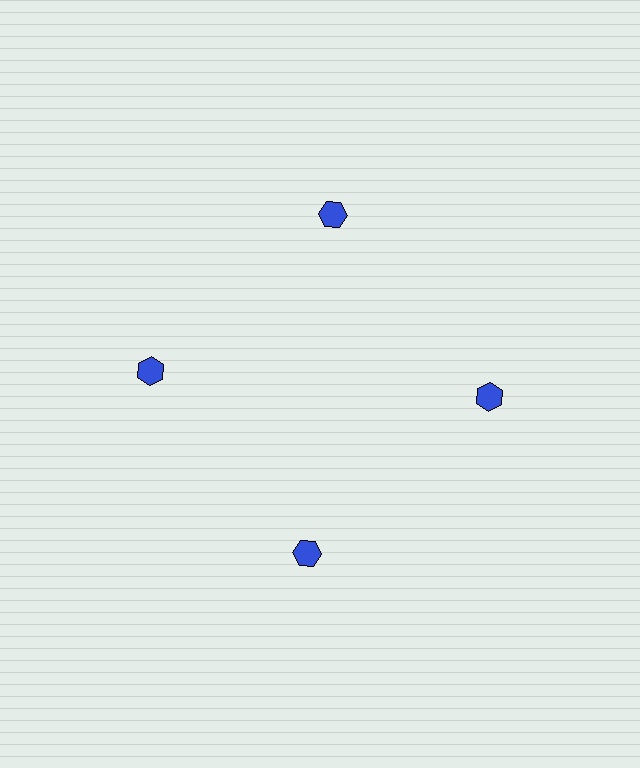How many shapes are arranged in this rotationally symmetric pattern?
There are 4 shapes, arranged in 4 groups of 1.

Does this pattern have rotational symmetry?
Yes, this pattern has 4-fold rotational symmetry. It looks the same after rotating 90 degrees around the center.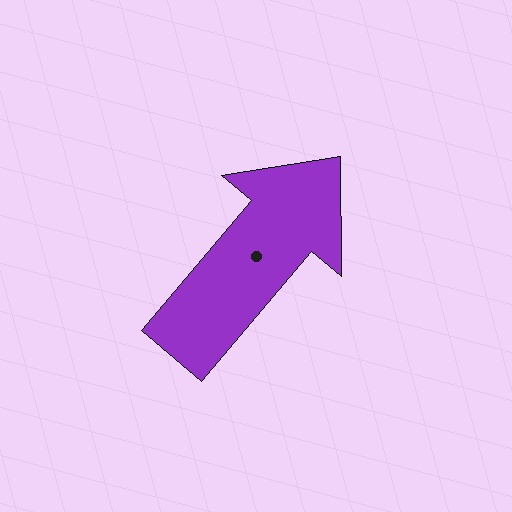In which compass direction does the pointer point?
Northeast.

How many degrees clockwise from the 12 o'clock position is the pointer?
Approximately 40 degrees.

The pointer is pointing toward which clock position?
Roughly 1 o'clock.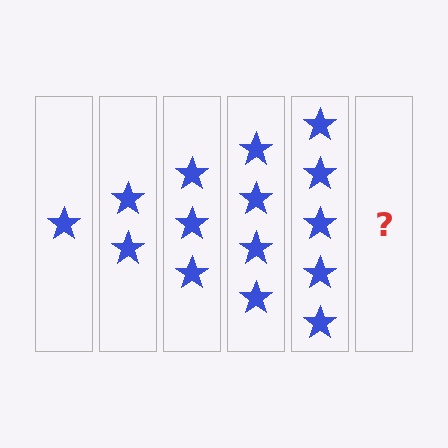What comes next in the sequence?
The next element should be 6 stars.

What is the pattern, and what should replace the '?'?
The pattern is that each step adds one more star. The '?' should be 6 stars.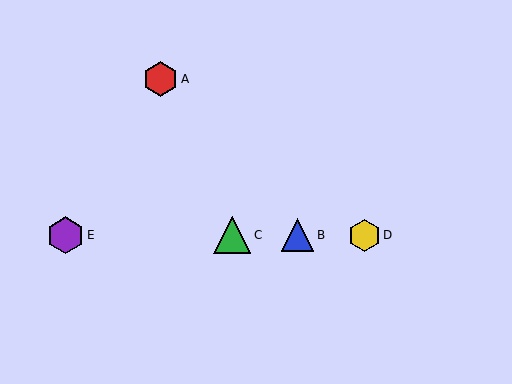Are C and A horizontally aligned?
No, C is at y≈235 and A is at y≈79.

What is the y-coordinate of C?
Object C is at y≈235.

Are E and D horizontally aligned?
Yes, both are at y≈235.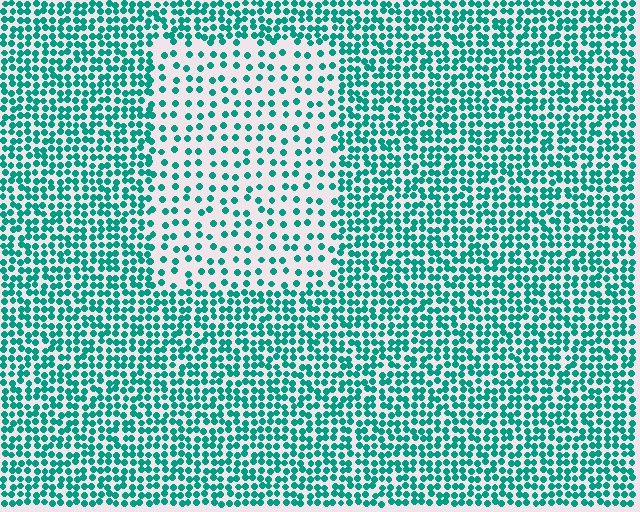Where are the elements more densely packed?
The elements are more densely packed outside the rectangle boundary.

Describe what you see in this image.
The image contains small teal elements arranged at two different densities. A rectangle-shaped region is visible where the elements are less densely packed than the surrounding area.